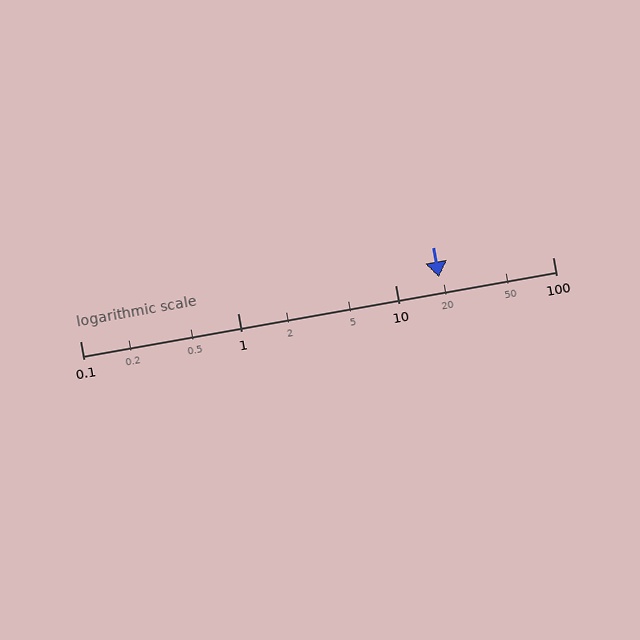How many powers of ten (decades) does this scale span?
The scale spans 3 decades, from 0.1 to 100.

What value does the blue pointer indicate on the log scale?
The pointer indicates approximately 19.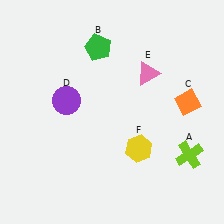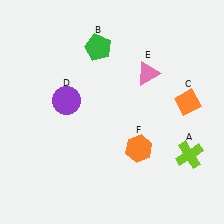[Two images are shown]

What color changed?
The hexagon (F) changed from yellow in Image 1 to orange in Image 2.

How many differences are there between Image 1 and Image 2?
There is 1 difference between the two images.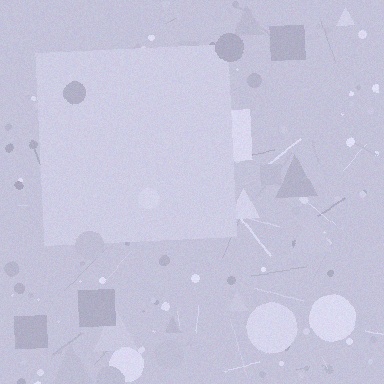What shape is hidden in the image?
A square is hidden in the image.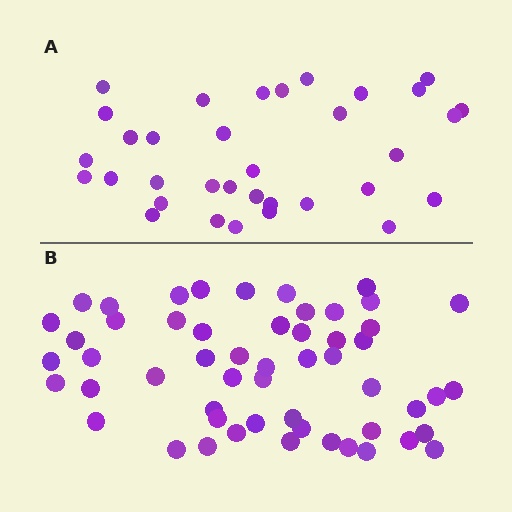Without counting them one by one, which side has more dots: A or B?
Region B (the bottom region) has more dots.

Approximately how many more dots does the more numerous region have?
Region B has approximately 20 more dots than region A.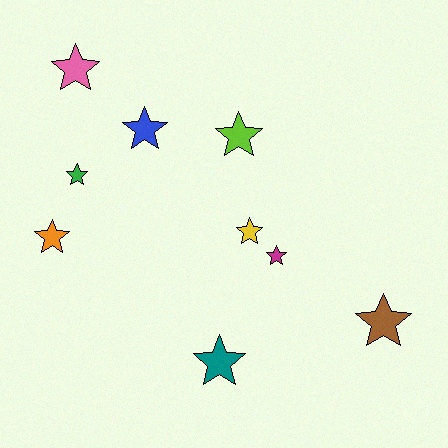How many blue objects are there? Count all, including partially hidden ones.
There is 1 blue object.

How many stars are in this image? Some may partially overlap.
There are 9 stars.